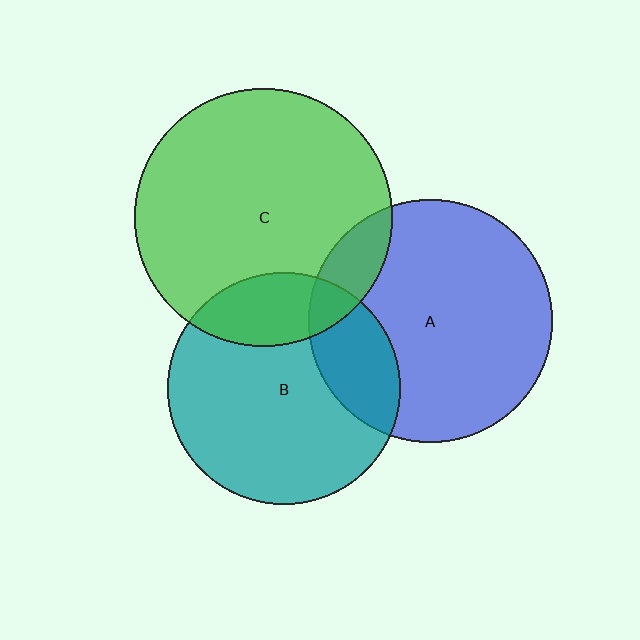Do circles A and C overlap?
Yes.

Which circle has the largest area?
Circle C (green).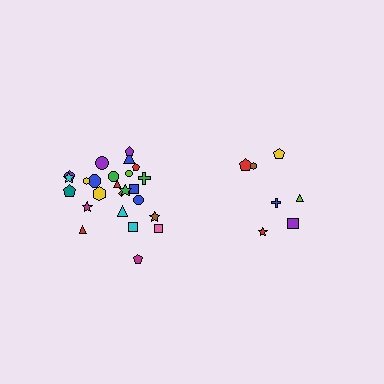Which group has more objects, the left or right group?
The left group.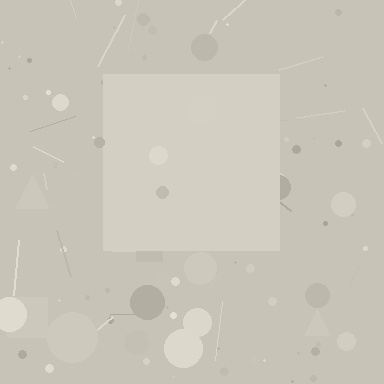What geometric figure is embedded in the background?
A square is embedded in the background.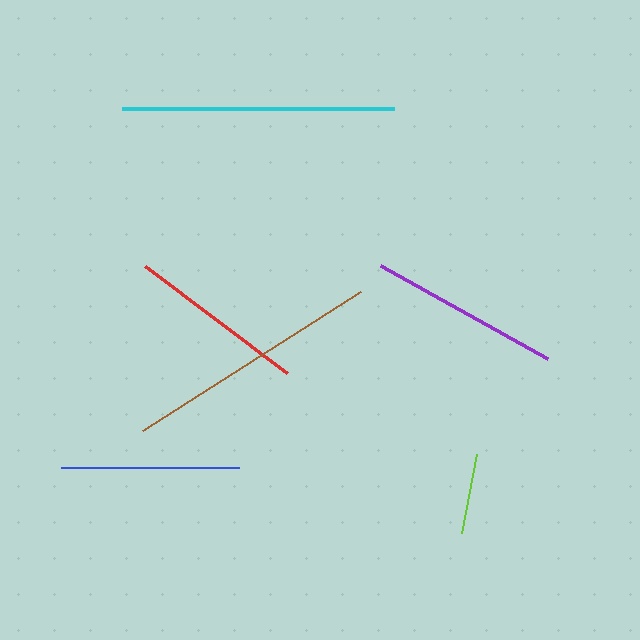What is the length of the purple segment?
The purple segment is approximately 191 pixels long.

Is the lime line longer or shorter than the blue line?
The blue line is longer than the lime line.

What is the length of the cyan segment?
The cyan segment is approximately 272 pixels long.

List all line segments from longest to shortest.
From longest to shortest: cyan, brown, purple, blue, red, lime.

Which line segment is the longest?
The cyan line is the longest at approximately 272 pixels.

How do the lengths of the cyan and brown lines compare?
The cyan and brown lines are approximately the same length.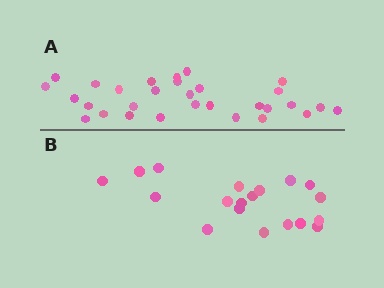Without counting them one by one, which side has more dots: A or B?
Region A (the top region) has more dots.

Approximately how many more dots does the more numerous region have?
Region A has roughly 12 or so more dots than region B.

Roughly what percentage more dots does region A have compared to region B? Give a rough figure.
About 60% more.